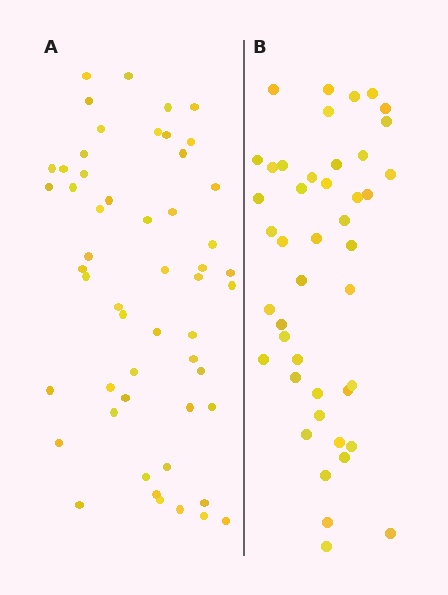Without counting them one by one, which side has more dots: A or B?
Region A (the left region) has more dots.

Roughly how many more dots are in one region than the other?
Region A has roughly 8 or so more dots than region B.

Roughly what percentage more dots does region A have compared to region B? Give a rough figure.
About 20% more.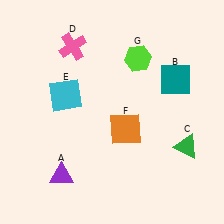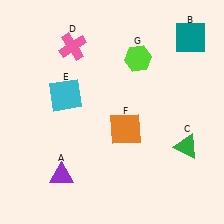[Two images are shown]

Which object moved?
The teal square (B) moved up.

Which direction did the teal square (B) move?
The teal square (B) moved up.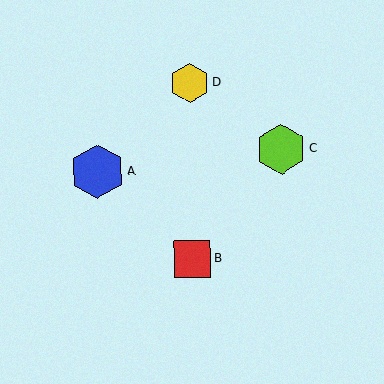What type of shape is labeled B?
Shape B is a red square.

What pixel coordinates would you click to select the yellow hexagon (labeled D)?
Click at (190, 83) to select the yellow hexagon D.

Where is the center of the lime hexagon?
The center of the lime hexagon is at (281, 149).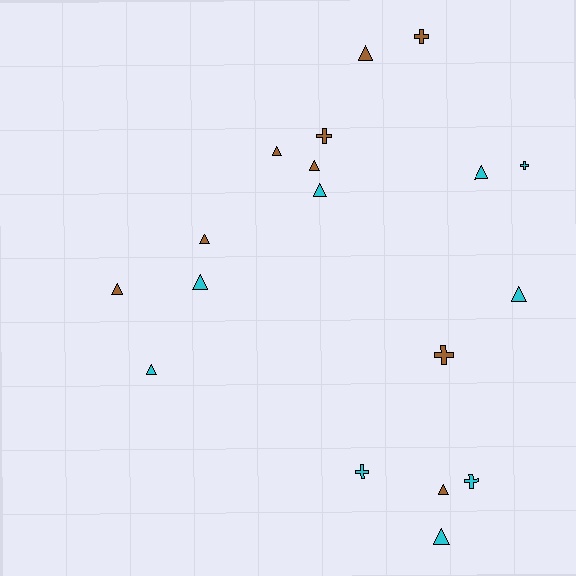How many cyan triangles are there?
There are 6 cyan triangles.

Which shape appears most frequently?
Triangle, with 12 objects.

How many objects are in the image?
There are 18 objects.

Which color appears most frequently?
Cyan, with 9 objects.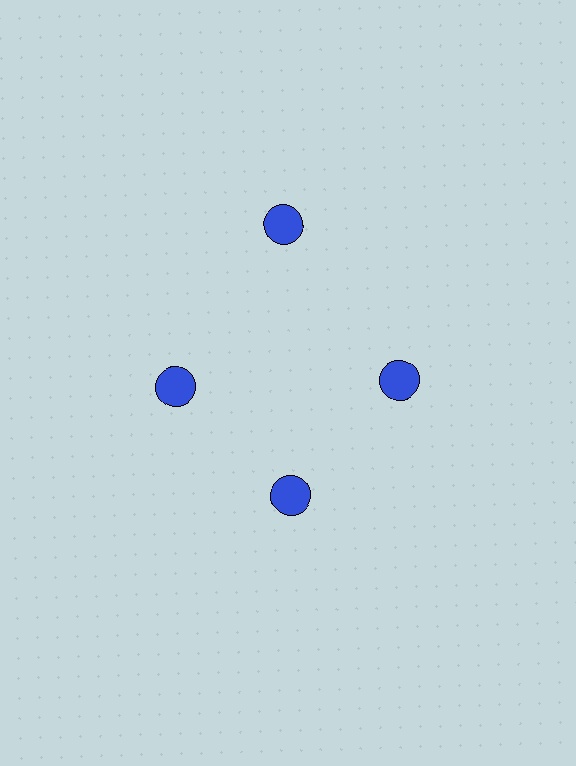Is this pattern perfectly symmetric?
No. The 4 blue circles are arranged in a ring, but one element near the 12 o'clock position is pushed outward from the center, breaking the 4-fold rotational symmetry.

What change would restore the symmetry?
The symmetry would be restored by moving it inward, back onto the ring so that all 4 circles sit at equal angles and equal distance from the center.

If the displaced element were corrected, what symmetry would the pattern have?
It would have 4-fold rotational symmetry — the pattern would map onto itself every 90 degrees.